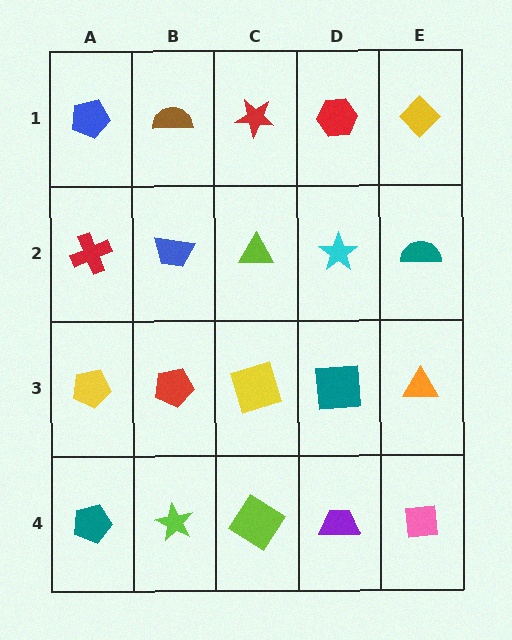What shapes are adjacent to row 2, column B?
A brown semicircle (row 1, column B), a red pentagon (row 3, column B), a red cross (row 2, column A), a lime triangle (row 2, column C).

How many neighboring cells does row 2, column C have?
4.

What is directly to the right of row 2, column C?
A cyan star.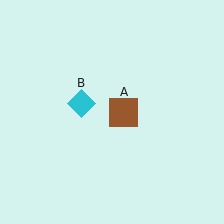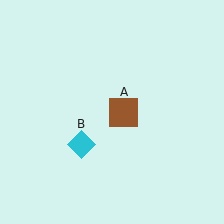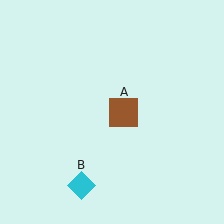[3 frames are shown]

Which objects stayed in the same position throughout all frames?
Brown square (object A) remained stationary.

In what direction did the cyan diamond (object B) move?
The cyan diamond (object B) moved down.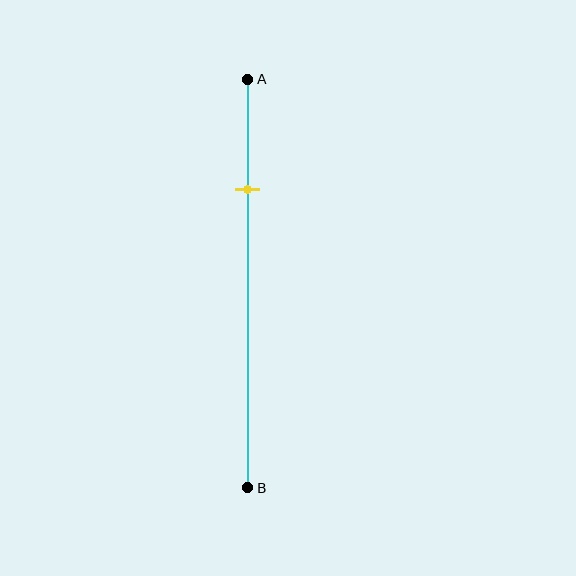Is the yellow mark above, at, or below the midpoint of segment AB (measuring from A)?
The yellow mark is above the midpoint of segment AB.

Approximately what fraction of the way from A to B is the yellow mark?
The yellow mark is approximately 25% of the way from A to B.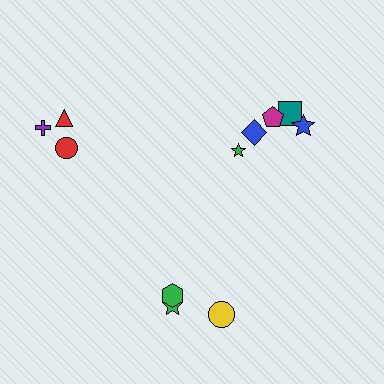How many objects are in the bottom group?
There are 3 objects.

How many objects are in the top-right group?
There are 5 objects.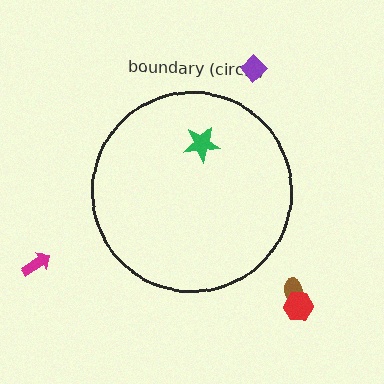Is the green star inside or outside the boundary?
Inside.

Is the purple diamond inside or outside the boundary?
Outside.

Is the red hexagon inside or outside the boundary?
Outside.